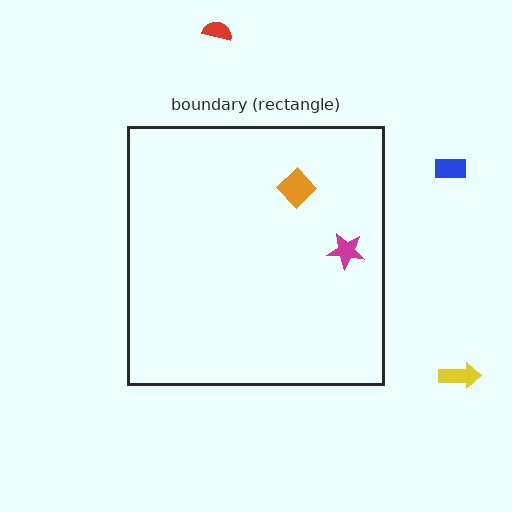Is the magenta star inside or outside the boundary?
Inside.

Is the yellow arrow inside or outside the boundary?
Outside.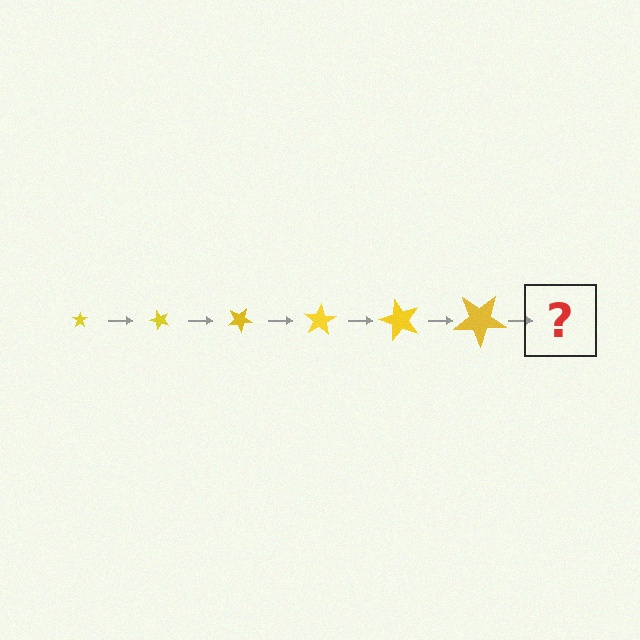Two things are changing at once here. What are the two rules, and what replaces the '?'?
The two rules are that the star grows larger each step and it rotates 50 degrees each step. The '?' should be a star, larger than the previous one and rotated 300 degrees from the start.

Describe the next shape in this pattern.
It should be a star, larger than the previous one and rotated 300 degrees from the start.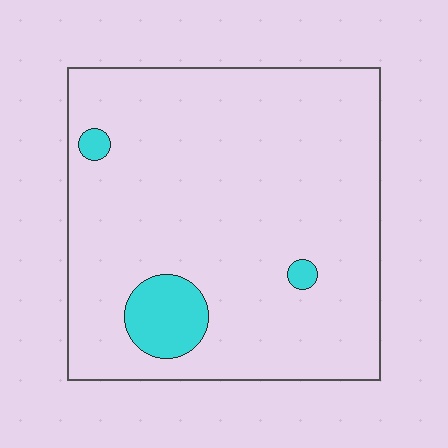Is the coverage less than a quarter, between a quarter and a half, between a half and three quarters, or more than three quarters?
Less than a quarter.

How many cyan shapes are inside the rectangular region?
3.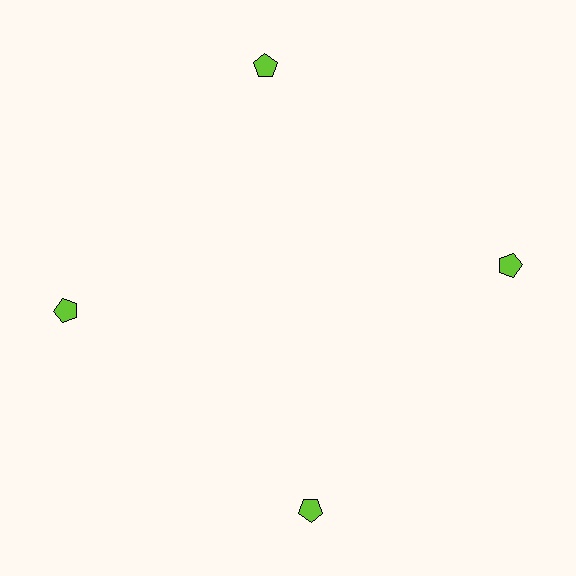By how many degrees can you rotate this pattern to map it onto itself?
The pattern maps onto itself every 90 degrees of rotation.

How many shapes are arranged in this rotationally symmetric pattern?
There are 4 shapes, arranged in 4 groups of 1.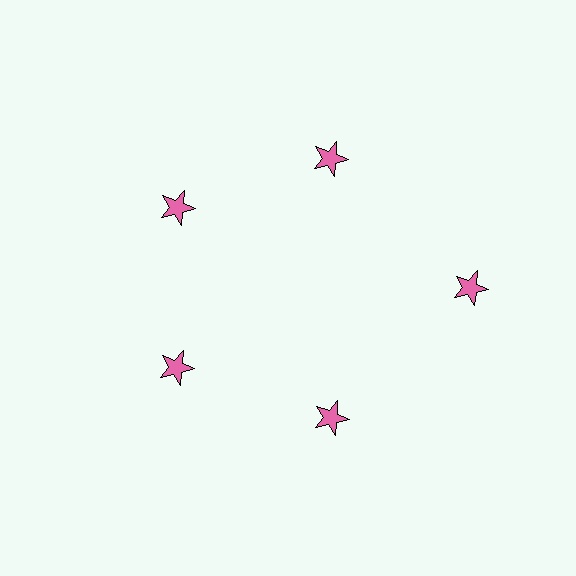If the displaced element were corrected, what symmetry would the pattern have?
It would have 5-fold rotational symmetry — the pattern would map onto itself every 72 degrees.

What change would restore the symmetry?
The symmetry would be restored by moving it inward, back onto the ring so that all 5 stars sit at equal angles and equal distance from the center.